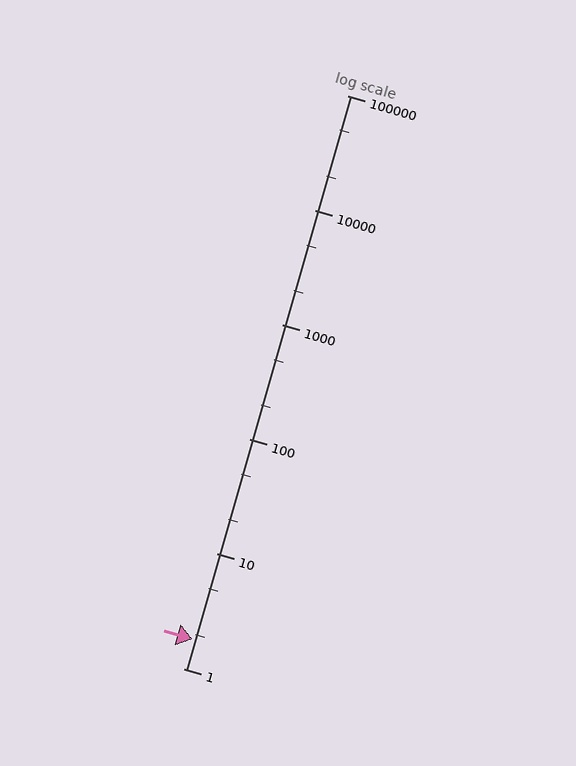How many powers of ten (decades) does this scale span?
The scale spans 5 decades, from 1 to 100000.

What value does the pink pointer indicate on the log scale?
The pointer indicates approximately 1.8.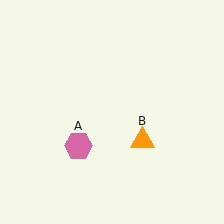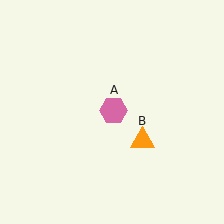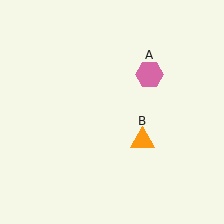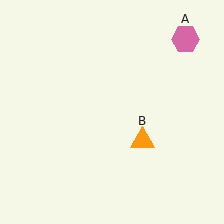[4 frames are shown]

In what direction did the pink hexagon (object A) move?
The pink hexagon (object A) moved up and to the right.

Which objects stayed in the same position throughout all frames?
Orange triangle (object B) remained stationary.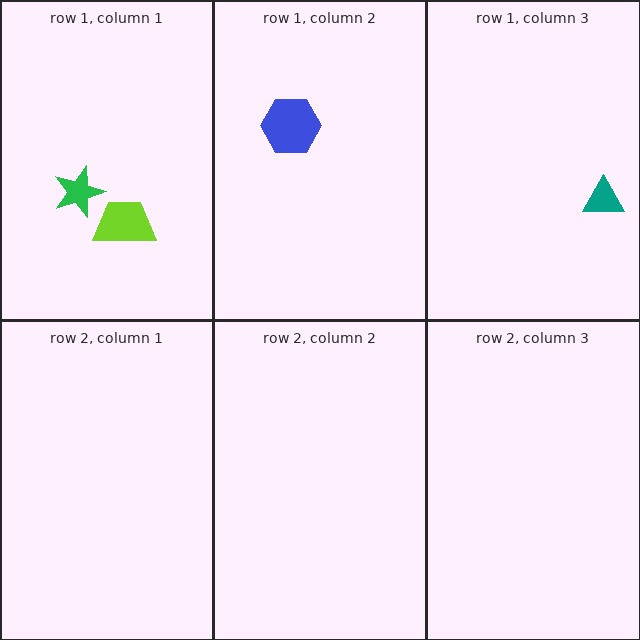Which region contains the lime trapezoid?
The row 1, column 1 region.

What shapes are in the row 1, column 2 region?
The blue hexagon.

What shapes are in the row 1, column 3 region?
The teal triangle.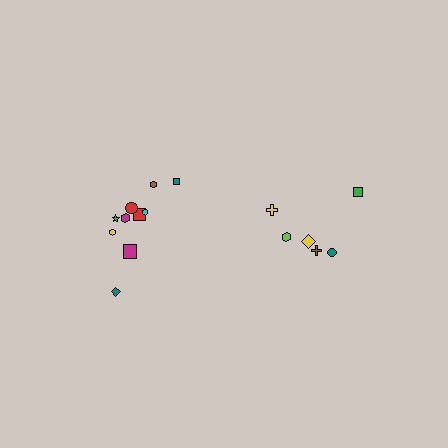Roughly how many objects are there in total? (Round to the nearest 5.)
Roughly 15 objects in total.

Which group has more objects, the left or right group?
The left group.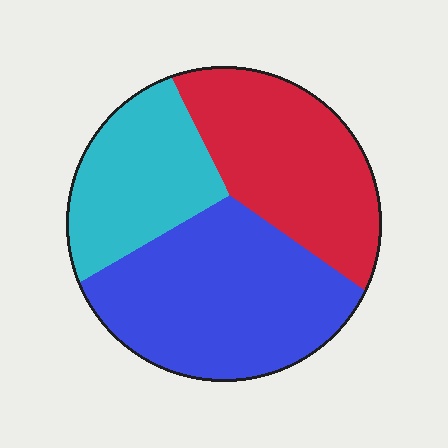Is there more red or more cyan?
Red.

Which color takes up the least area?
Cyan, at roughly 25%.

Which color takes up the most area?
Blue, at roughly 40%.